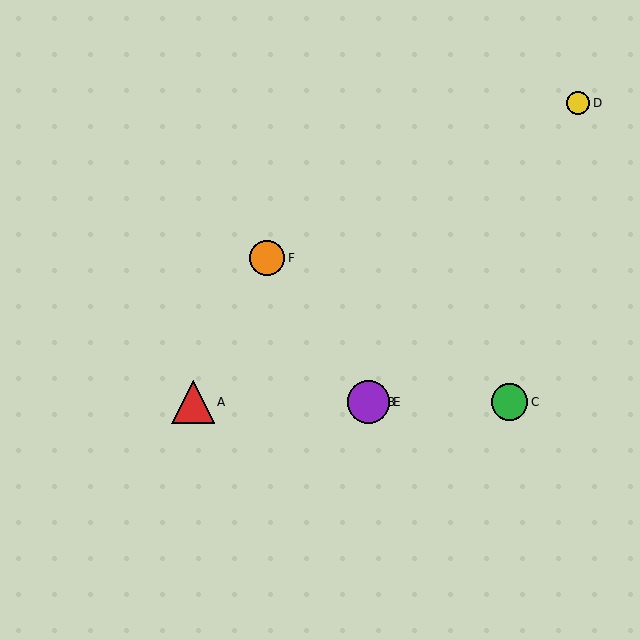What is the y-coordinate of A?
Object A is at y≈402.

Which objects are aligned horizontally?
Objects A, B, C, E are aligned horizontally.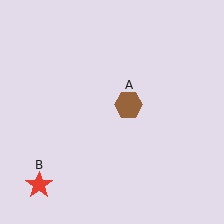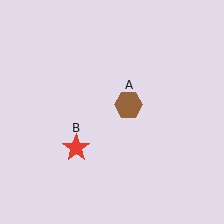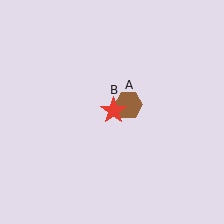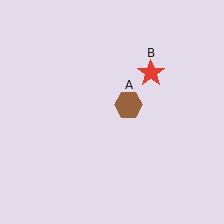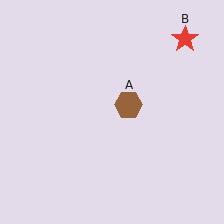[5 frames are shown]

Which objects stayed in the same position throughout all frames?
Brown hexagon (object A) remained stationary.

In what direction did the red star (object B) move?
The red star (object B) moved up and to the right.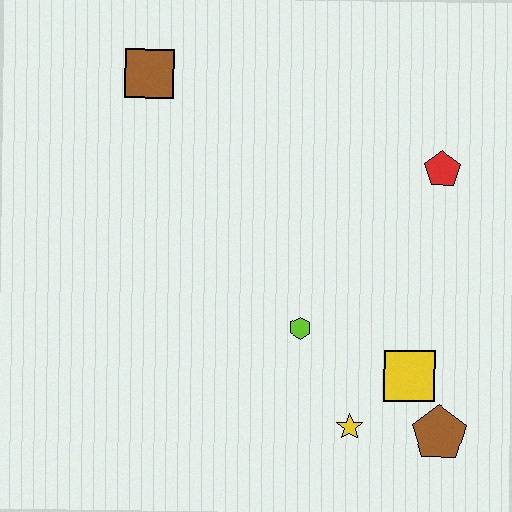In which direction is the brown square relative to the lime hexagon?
The brown square is above the lime hexagon.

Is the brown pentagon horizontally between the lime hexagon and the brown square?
No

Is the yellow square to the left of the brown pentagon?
Yes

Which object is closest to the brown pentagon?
The yellow square is closest to the brown pentagon.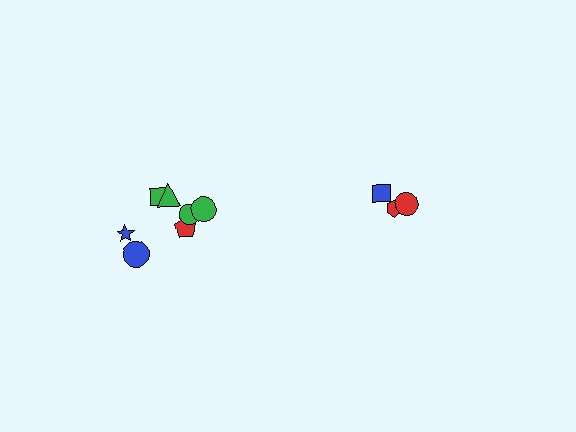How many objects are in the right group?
There are 3 objects.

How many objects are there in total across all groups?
There are 10 objects.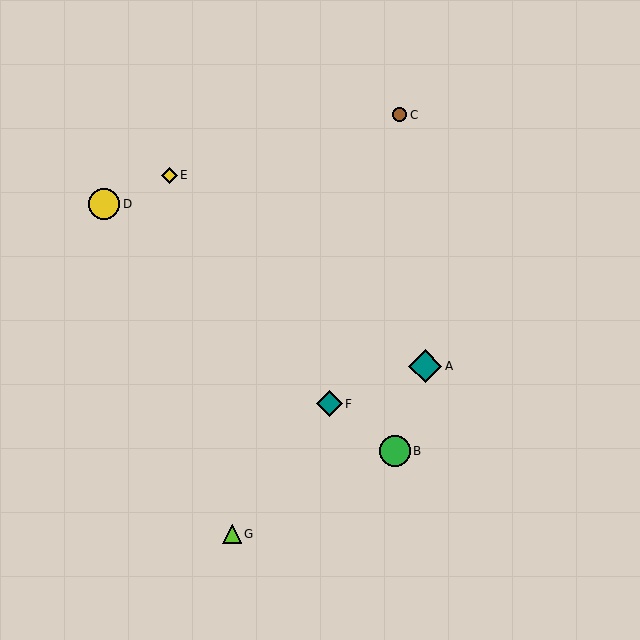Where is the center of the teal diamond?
The center of the teal diamond is at (425, 366).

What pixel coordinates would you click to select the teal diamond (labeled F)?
Click at (330, 404) to select the teal diamond F.